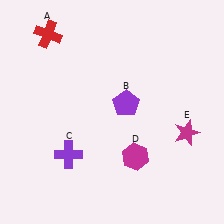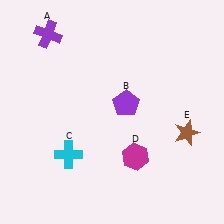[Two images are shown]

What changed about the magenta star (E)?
In Image 1, E is magenta. In Image 2, it changed to brown.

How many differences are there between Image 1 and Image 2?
There are 3 differences between the two images.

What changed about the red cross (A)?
In Image 1, A is red. In Image 2, it changed to purple.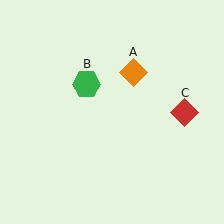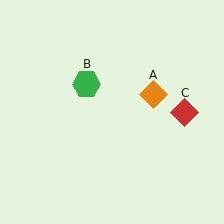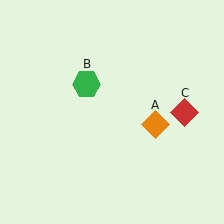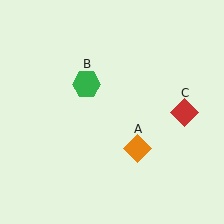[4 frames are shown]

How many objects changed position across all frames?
1 object changed position: orange diamond (object A).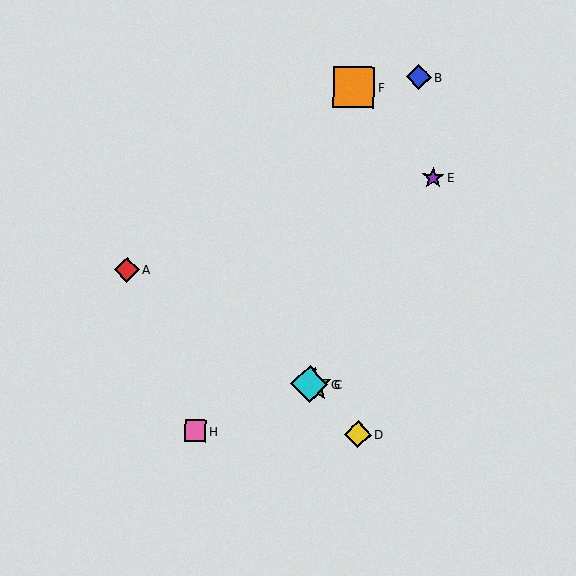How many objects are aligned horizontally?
2 objects (C, G) are aligned horizontally.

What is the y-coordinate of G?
Object G is at y≈384.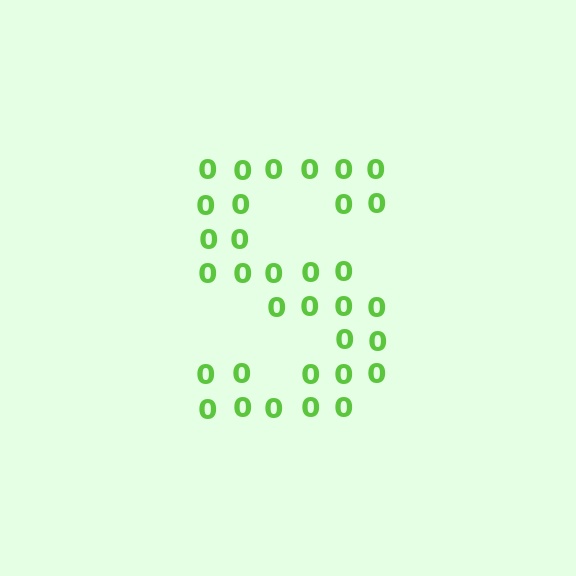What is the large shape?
The large shape is the letter S.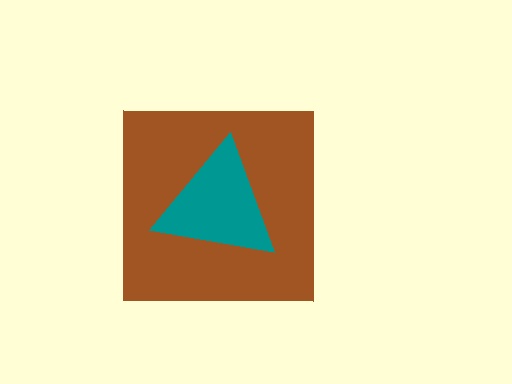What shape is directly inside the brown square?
The teal triangle.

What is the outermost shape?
The brown square.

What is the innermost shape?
The teal triangle.